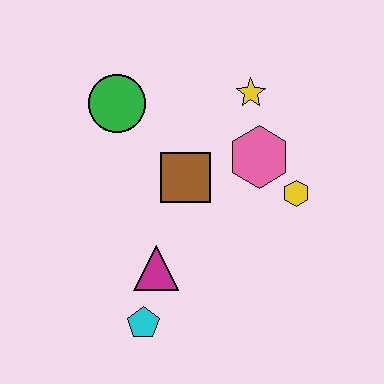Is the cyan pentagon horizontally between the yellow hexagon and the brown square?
No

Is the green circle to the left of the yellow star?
Yes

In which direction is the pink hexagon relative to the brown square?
The pink hexagon is to the right of the brown square.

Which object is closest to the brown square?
The pink hexagon is closest to the brown square.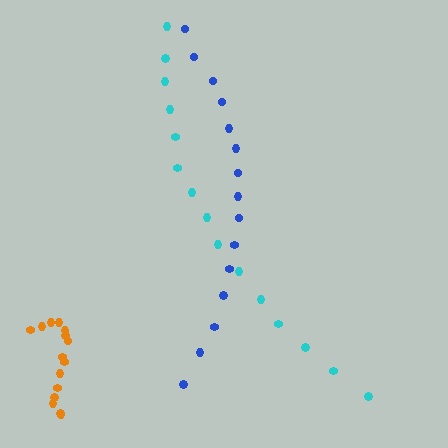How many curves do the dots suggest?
There are 3 distinct paths.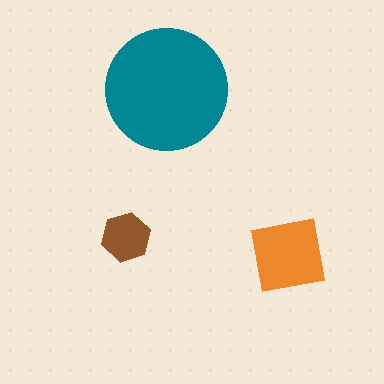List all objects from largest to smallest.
The teal circle, the orange square, the brown hexagon.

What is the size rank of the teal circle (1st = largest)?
1st.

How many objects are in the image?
There are 3 objects in the image.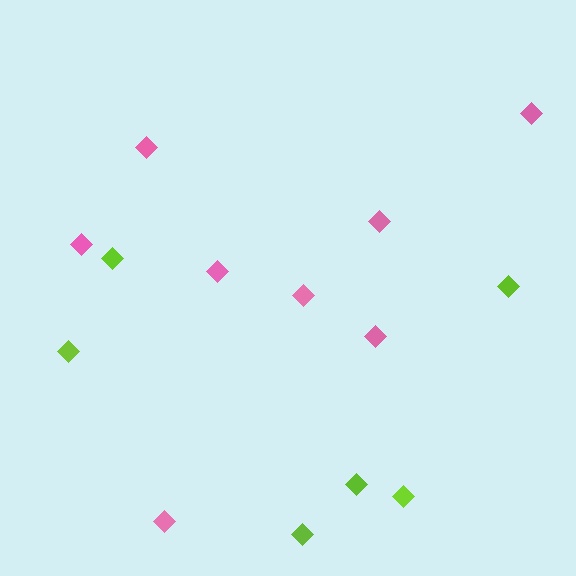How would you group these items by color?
There are 2 groups: one group of lime diamonds (6) and one group of pink diamonds (8).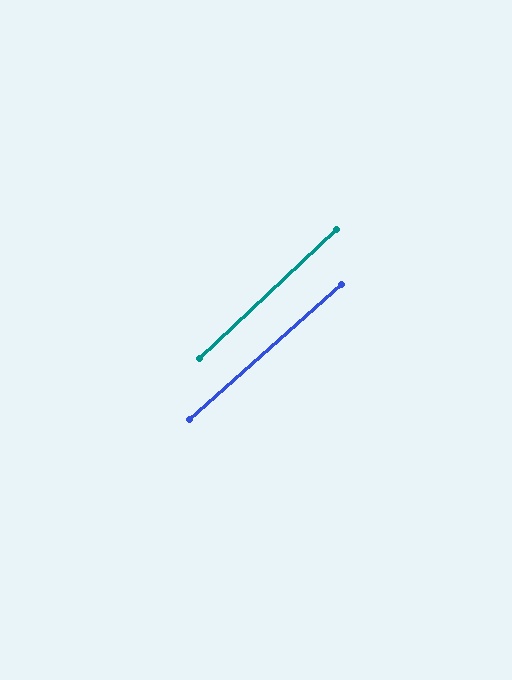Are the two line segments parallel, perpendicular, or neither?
Parallel — their directions differ by only 1.6°.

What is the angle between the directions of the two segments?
Approximately 2 degrees.